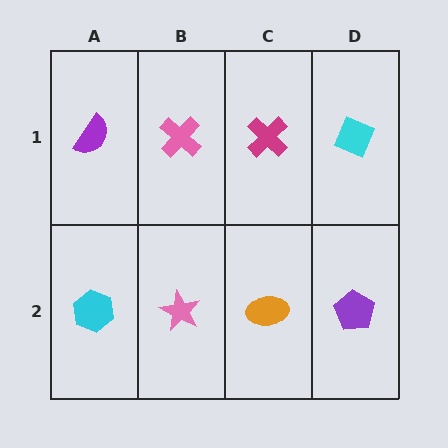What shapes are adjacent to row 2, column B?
A pink cross (row 1, column B), a cyan hexagon (row 2, column A), an orange ellipse (row 2, column C).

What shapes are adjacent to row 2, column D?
A cyan diamond (row 1, column D), an orange ellipse (row 2, column C).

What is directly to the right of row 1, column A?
A pink cross.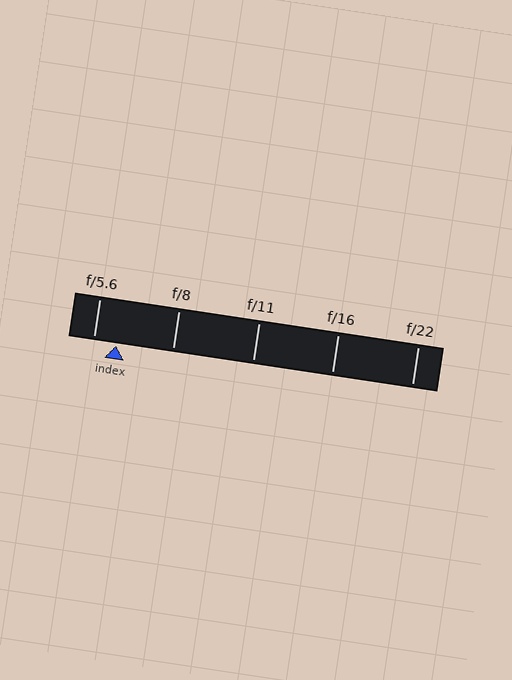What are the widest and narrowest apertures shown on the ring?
The widest aperture shown is f/5.6 and the narrowest is f/22.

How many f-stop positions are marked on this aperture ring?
There are 5 f-stop positions marked.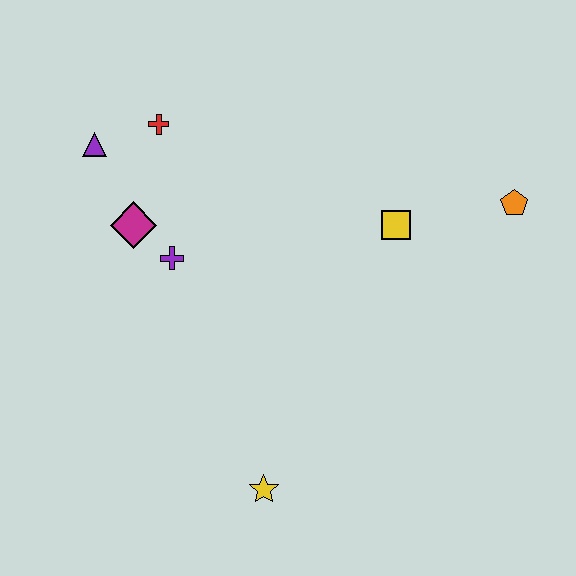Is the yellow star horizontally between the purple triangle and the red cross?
No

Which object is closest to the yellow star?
The purple cross is closest to the yellow star.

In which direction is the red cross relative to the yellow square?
The red cross is to the left of the yellow square.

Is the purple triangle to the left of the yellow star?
Yes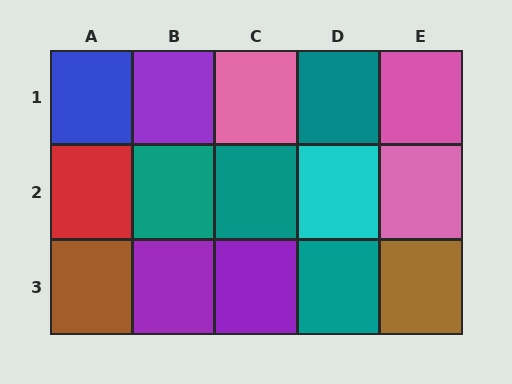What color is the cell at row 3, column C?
Purple.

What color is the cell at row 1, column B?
Purple.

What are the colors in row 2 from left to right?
Red, teal, teal, cyan, pink.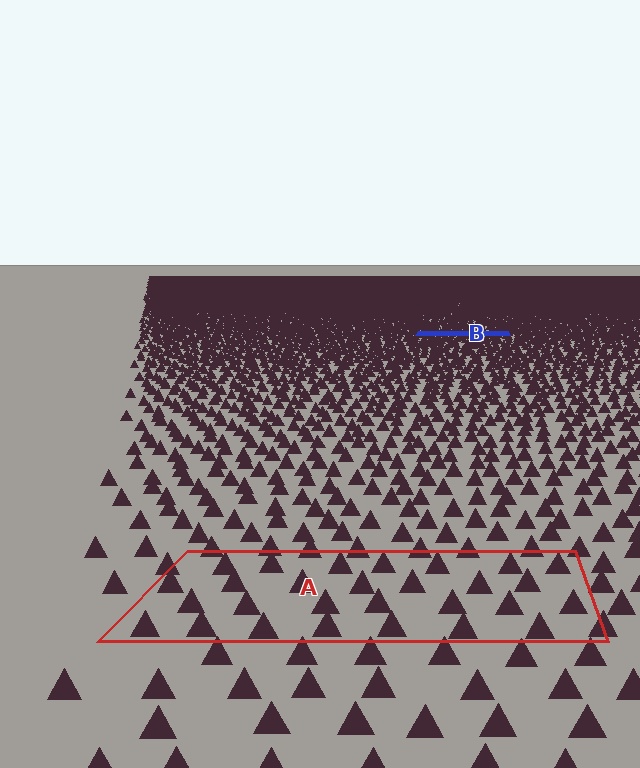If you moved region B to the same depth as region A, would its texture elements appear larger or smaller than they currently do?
They would appear larger. At a closer depth, the same texture elements are projected at a bigger on-screen size.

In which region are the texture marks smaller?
The texture marks are smaller in region B, because it is farther away.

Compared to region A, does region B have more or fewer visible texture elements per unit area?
Region B has more texture elements per unit area — they are packed more densely because it is farther away.